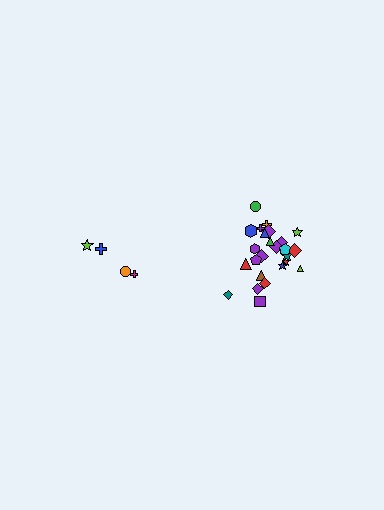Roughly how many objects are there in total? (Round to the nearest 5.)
Roughly 30 objects in total.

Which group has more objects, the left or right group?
The right group.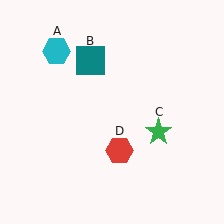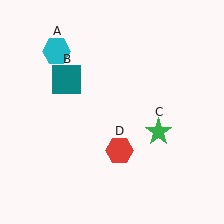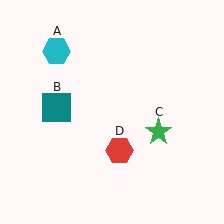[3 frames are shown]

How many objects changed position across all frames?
1 object changed position: teal square (object B).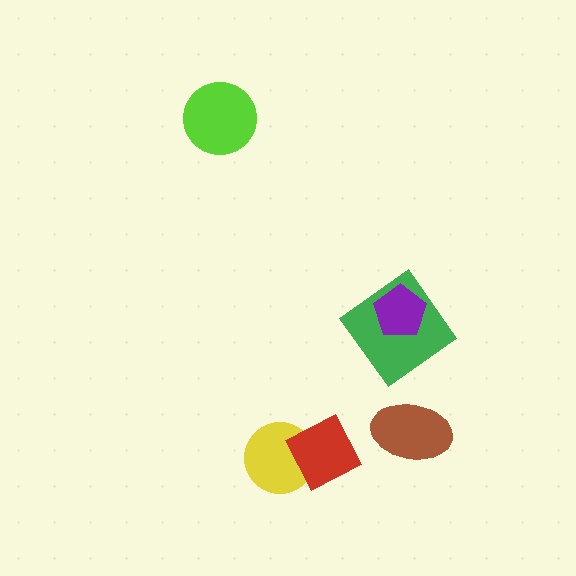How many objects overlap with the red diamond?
1 object overlaps with the red diamond.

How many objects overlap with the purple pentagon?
1 object overlaps with the purple pentagon.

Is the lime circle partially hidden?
No, no other shape covers it.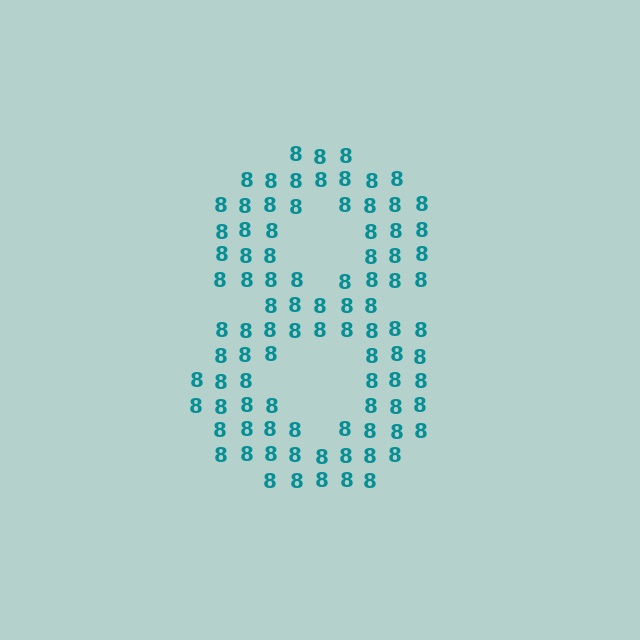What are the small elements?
The small elements are digit 8's.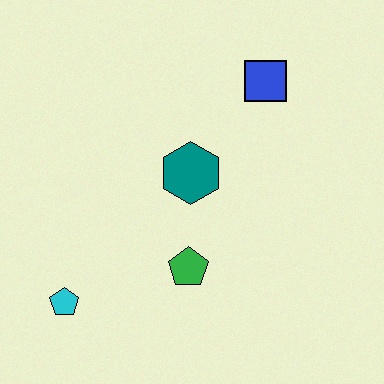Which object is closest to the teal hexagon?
The green pentagon is closest to the teal hexagon.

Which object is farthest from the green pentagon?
The blue square is farthest from the green pentagon.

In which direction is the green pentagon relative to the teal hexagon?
The green pentagon is below the teal hexagon.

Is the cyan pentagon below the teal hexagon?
Yes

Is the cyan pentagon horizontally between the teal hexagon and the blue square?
No